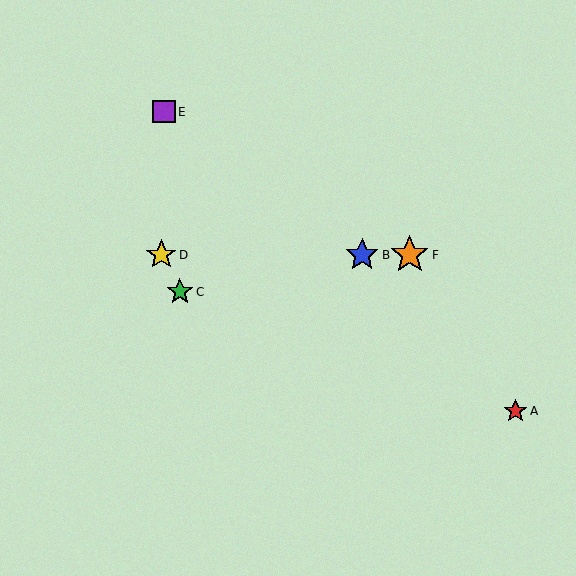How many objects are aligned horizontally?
3 objects (B, D, F) are aligned horizontally.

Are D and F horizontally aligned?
Yes, both are at y≈255.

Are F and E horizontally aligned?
No, F is at y≈255 and E is at y≈112.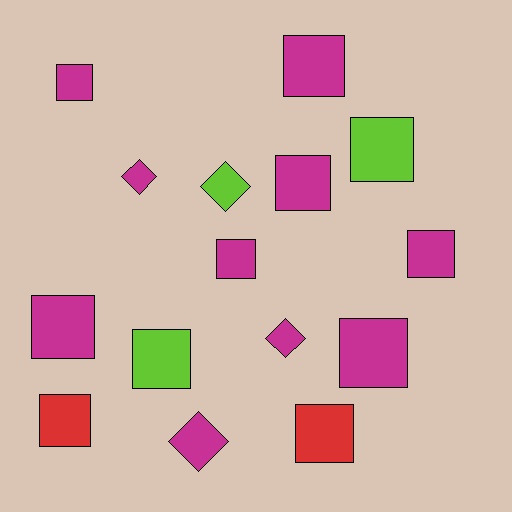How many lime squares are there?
There are 2 lime squares.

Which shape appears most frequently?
Square, with 11 objects.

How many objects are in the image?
There are 15 objects.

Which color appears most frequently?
Magenta, with 10 objects.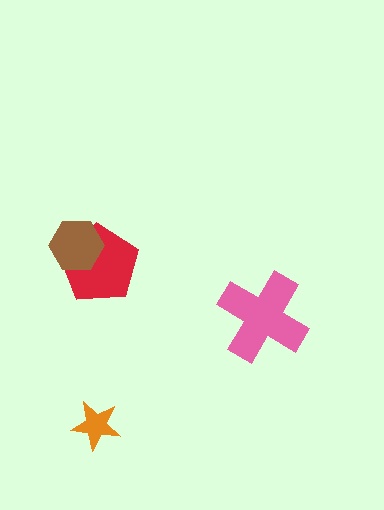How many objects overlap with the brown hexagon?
1 object overlaps with the brown hexagon.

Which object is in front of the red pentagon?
The brown hexagon is in front of the red pentagon.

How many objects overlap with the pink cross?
0 objects overlap with the pink cross.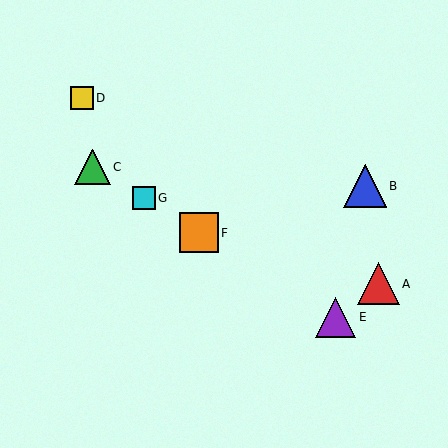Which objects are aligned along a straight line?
Objects C, E, F, G are aligned along a straight line.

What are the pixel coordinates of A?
Object A is at (378, 284).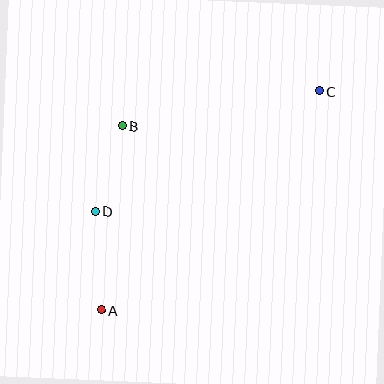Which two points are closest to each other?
Points B and D are closest to each other.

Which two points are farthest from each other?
Points A and C are farthest from each other.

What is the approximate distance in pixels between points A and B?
The distance between A and B is approximately 186 pixels.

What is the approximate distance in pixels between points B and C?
The distance between B and C is approximately 201 pixels.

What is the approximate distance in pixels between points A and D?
The distance between A and D is approximately 99 pixels.